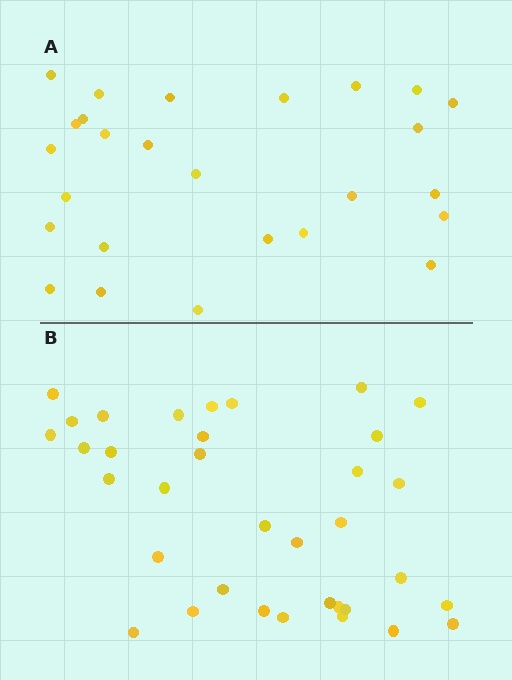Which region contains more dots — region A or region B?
Region B (the bottom region) has more dots.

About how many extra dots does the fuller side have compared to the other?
Region B has roughly 8 or so more dots than region A.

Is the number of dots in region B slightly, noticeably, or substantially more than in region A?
Region B has noticeably more, but not dramatically so. The ratio is roughly 1.3 to 1.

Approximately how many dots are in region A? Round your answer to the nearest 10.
About 30 dots. (The exact count is 26, which rounds to 30.)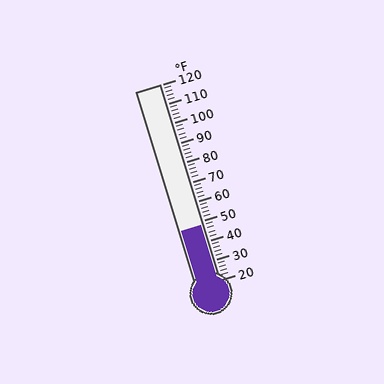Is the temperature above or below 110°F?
The temperature is below 110°F.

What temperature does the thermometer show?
The thermometer shows approximately 48°F.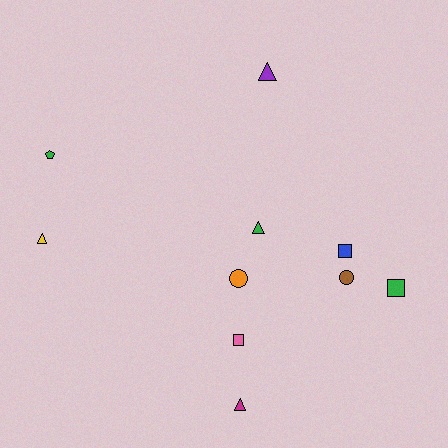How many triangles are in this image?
There are 4 triangles.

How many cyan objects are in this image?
There are no cyan objects.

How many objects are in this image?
There are 10 objects.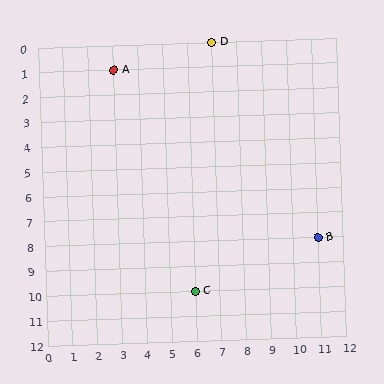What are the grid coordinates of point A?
Point A is at grid coordinates (3, 1).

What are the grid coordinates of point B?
Point B is at grid coordinates (11, 8).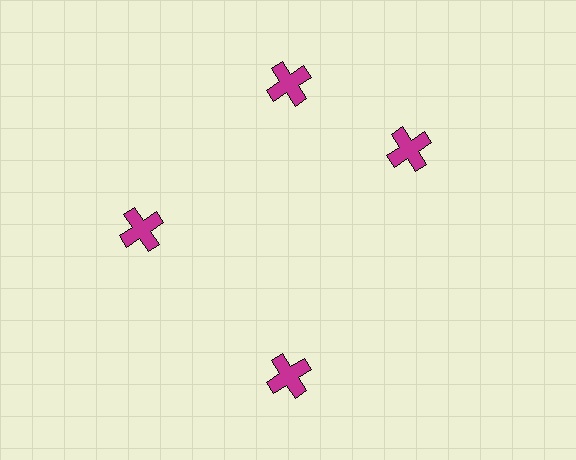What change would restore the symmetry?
The symmetry would be restored by rotating it back into even spacing with its neighbors so that all 4 crosses sit at equal angles and equal distance from the center.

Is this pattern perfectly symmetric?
No. The 4 magenta crosses are arranged in a ring, but one element near the 3 o'clock position is rotated out of alignment along the ring, breaking the 4-fold rotational symmetry.